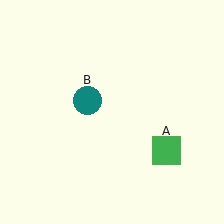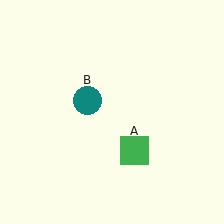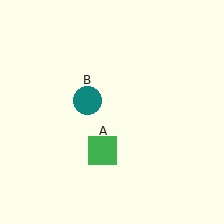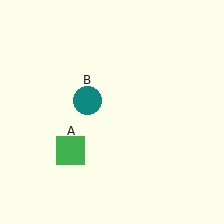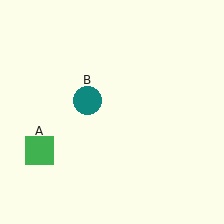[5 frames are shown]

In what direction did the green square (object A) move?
The green square (object A) moved left.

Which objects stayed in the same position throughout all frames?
Teal circle (object B) remained stationary.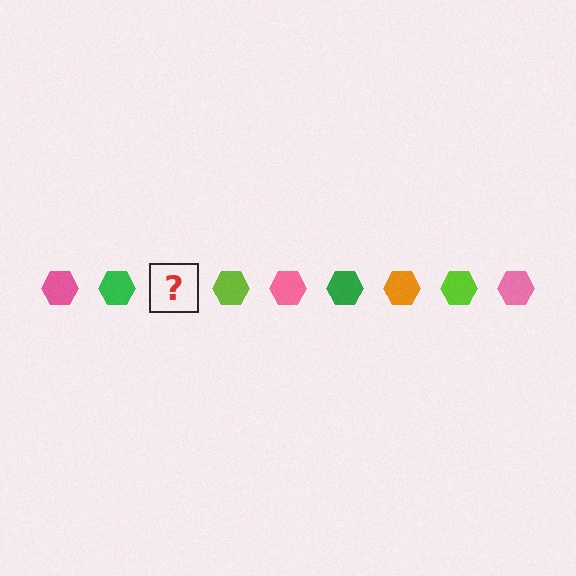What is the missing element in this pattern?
The missing element is an orange hexagon.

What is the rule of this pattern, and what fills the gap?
The rule is that the pattern cycles through pink, green, orange, lime hexagons. The gap should be filled with an orange hexagon.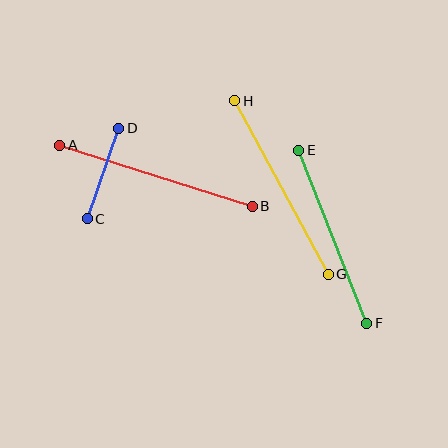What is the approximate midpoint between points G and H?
The midpoint is at approximately (281, 187) pixels.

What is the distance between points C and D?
The distance is approximately 96 pixels.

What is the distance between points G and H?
The distance is approximately 197 pixels.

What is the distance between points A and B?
The distance is approximately 202 pixels.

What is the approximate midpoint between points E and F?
The midpoint is at approximately (333, 237) pixels.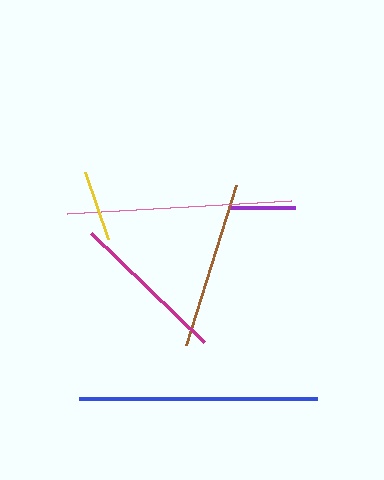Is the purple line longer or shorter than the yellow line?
The yellow line is longer than the purple line.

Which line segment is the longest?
The blue line is the longest at approximately 238 pixels.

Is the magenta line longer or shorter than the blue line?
The blue line is longer than the magenta line.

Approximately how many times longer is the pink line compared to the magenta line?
The pink line is approximately 1.4 times the length of the magenta line.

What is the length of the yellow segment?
The yellow segment is approximately 71 pixels long.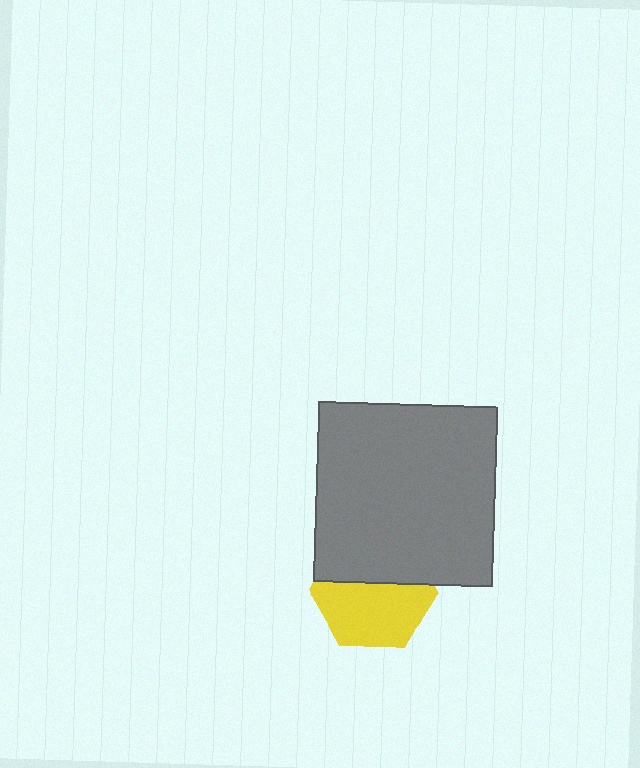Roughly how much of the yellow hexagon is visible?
About half of it is visible (roughly 59%).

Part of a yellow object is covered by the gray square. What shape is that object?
It is a hexagon.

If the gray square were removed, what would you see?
You would see the complete yellow hexagon.